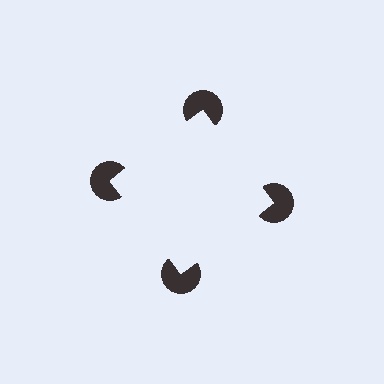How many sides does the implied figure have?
4 sides.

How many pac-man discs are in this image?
There are 4 — one at each vertex of the illusory square.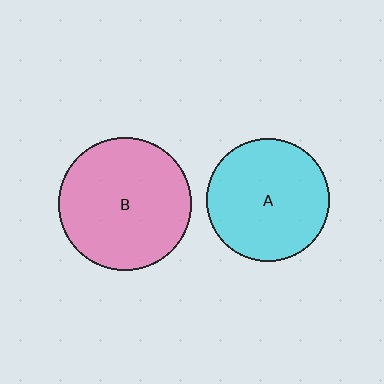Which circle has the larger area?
Circle B (pink).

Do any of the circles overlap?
No, none of the circles overlap.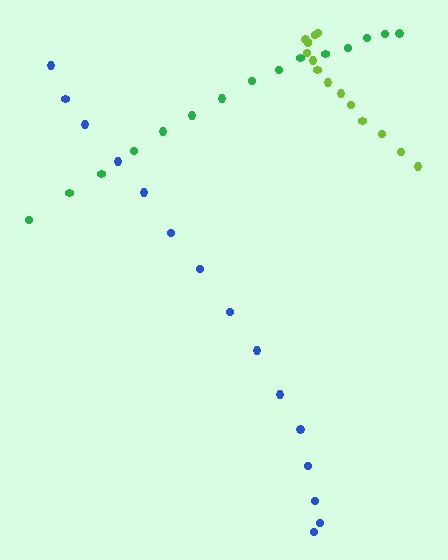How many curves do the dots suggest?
There are 3 distinct paths.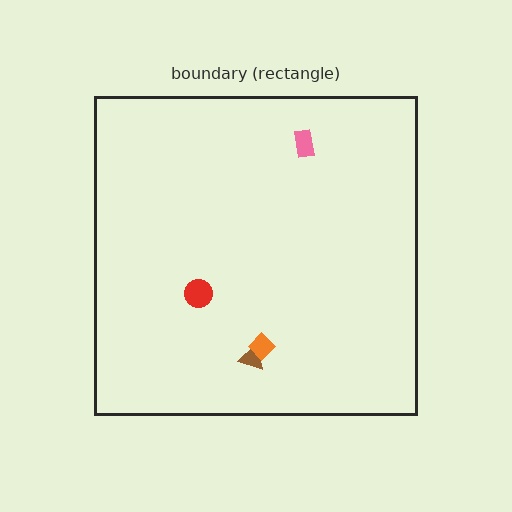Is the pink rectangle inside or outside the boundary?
Inside.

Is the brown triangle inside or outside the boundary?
Inside.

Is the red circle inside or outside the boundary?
Inside.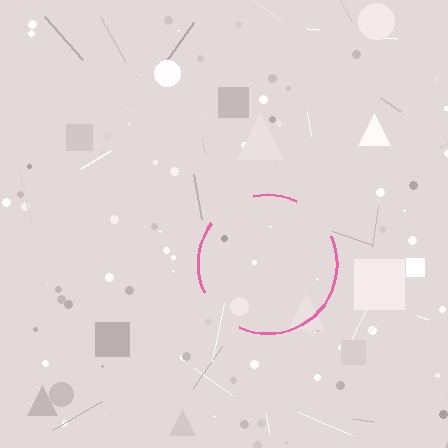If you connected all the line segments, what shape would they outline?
They would outline a circle.